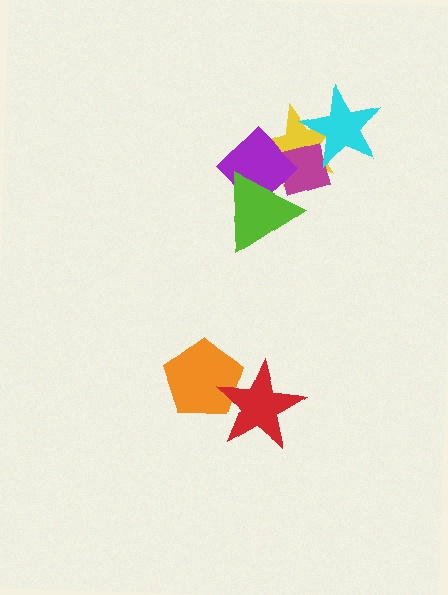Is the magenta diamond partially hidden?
Yes, it is partially covered by another shape.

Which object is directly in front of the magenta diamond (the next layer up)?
The purple diamond is directly in front of the magenta diamond.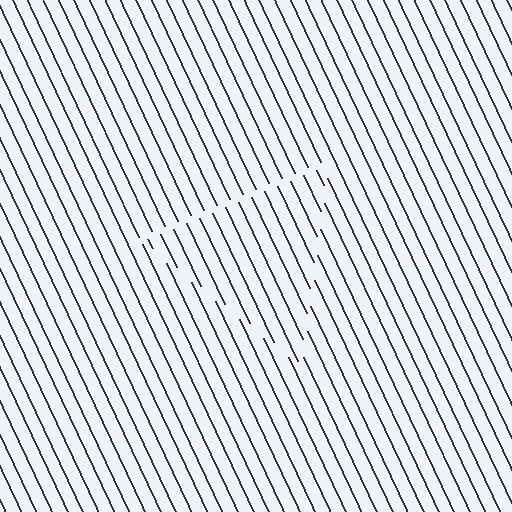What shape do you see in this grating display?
An illusory triangle. The interior of the shape contains the same grating, shifted by half a period — the contour is defined by the phase discontinuity where line-ends from the inner and outer gratings abut.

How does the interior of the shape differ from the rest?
The interior of the shape contains the same grating, shifted by half a period — the contour is defined by the phase discontinuity where line-ends from the inner and outer gratings abut.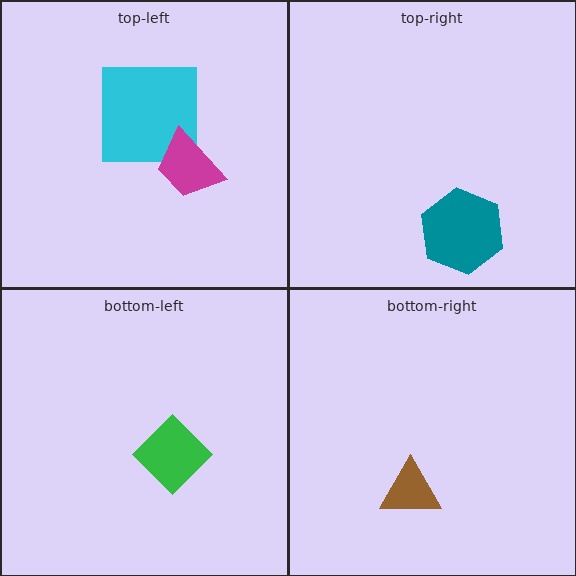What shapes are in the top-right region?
The teal hexagon.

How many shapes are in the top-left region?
2.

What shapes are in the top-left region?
The cyan square, the magenta trapezoid.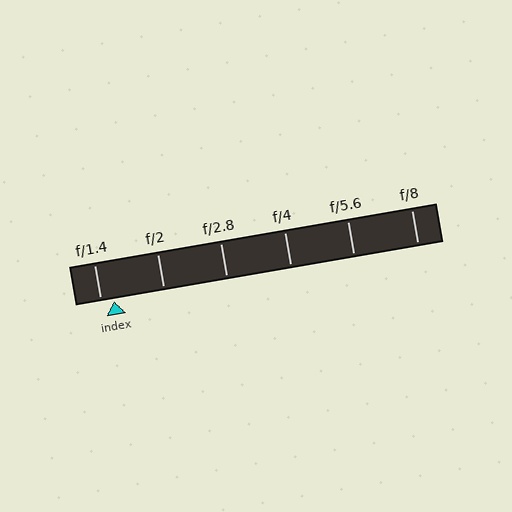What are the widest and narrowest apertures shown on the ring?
The widest aperture shown is f/1.4 and the narrowest is f/8.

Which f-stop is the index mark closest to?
The index mark is closest to f/1.4.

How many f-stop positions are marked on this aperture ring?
There are 6 f-stop positions marked.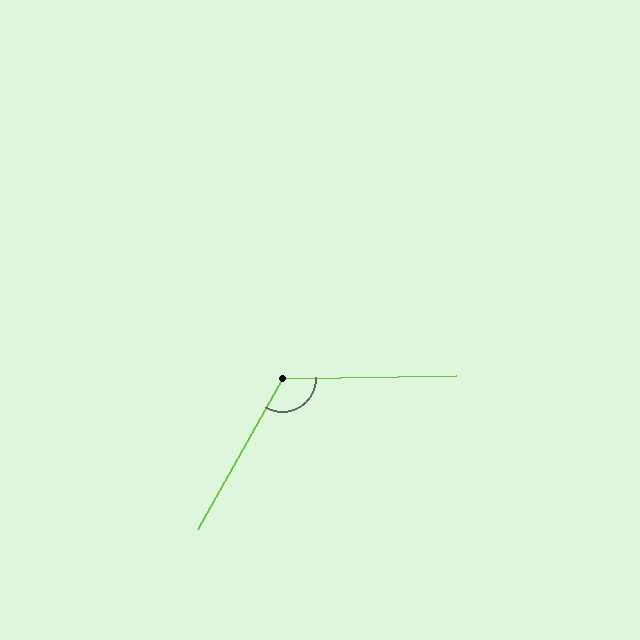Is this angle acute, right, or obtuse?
It is obtuse.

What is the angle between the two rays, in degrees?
Approximately 120 degrees.